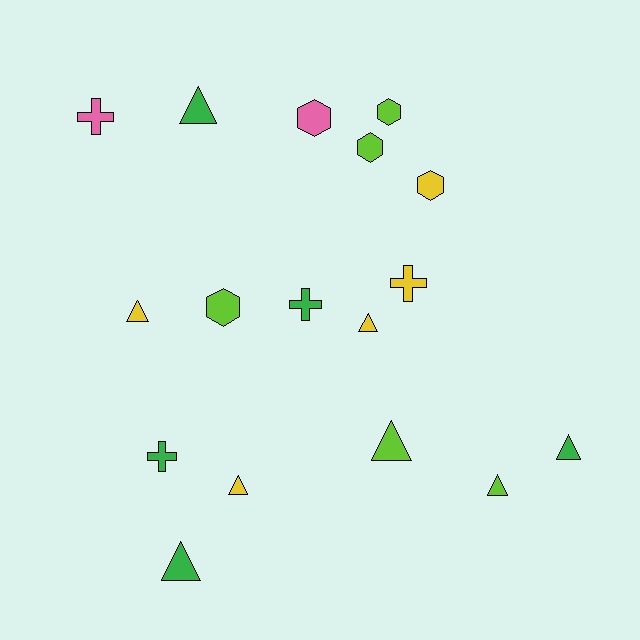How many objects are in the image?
There are 17 objects.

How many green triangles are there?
There are 3 green triangles.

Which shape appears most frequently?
Triangle, with 8 objects.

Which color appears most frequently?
Yellow, with 5 objects.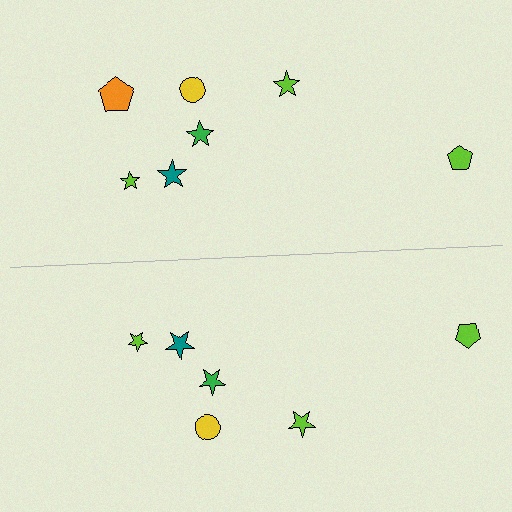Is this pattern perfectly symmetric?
No, the pattern is not perfectly symmetric. A orange pentagon is missing from the bottom side.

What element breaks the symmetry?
A orange pentagon is missing from the bottom side.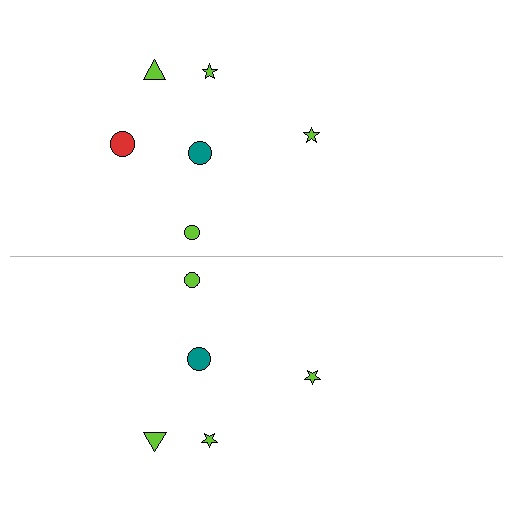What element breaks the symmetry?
A red circle is missing from the bottom side.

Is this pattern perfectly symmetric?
No, the pattern is not perfectly symmetric. A red circle is missing from the bottom side.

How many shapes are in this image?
There are 11 shapes in this image.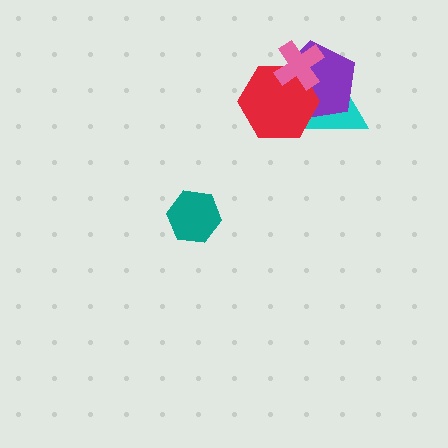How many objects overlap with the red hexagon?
3 objects overlap with the red hexagon.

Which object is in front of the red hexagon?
The pink cross is in front of the red hexagon.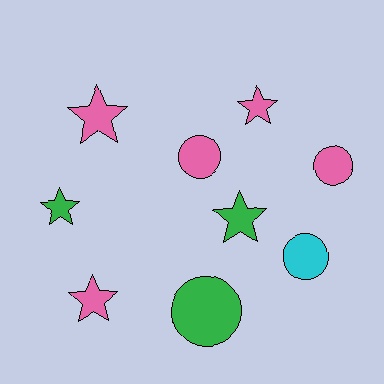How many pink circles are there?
There are 2 pink circles.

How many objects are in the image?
There are 9 objects.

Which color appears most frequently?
Pink, with 5 objects.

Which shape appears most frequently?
Star, with 5 objects.